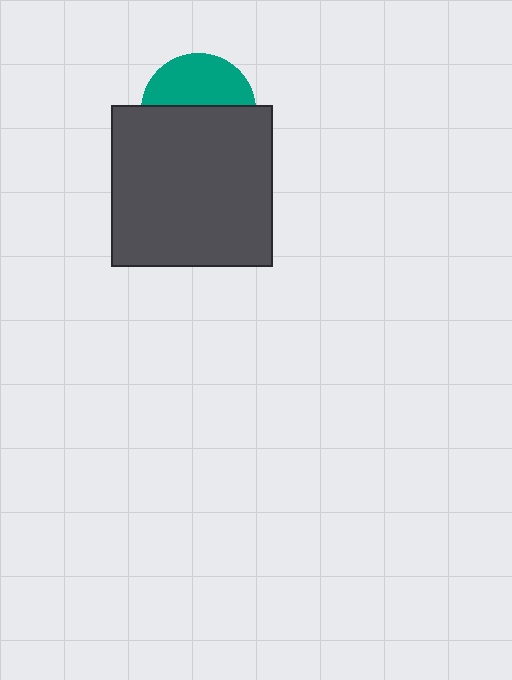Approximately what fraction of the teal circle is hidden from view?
Roughly 55% of the teal circle is hidden behind the dark gray square.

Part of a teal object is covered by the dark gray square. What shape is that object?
It is a circle.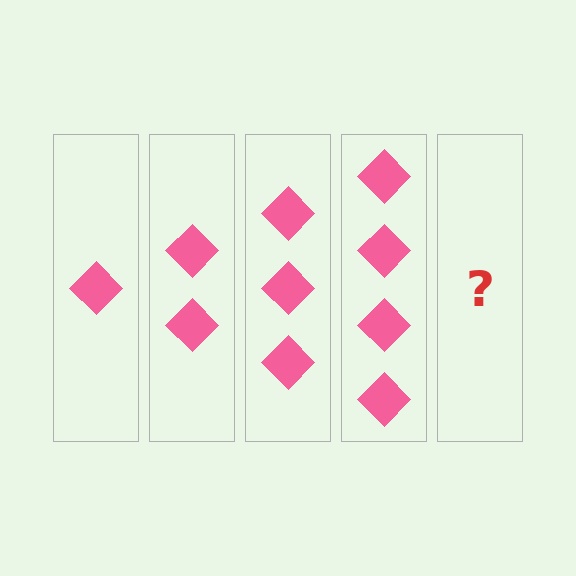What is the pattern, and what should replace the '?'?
The pattern is that each step adds one more diamond. The '?' should be 5 diamonds.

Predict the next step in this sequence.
The next step is 5 diamonds.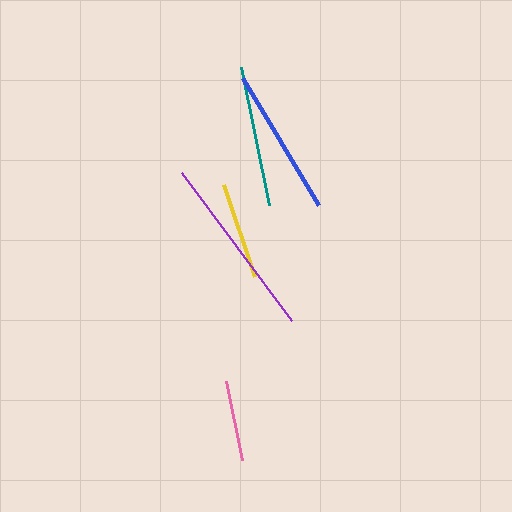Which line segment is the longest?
The purple line is the longest at approximately 184 pixels.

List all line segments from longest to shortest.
From longest to shortest: purple, blue, teal, yellow, pink.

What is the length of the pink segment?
The pink segment is approximately 80 pixels long.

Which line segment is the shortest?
The pink line is the shortest at approximately 80 pixels.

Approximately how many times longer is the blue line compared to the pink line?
The blue line is approximately 1.9 times the length of the pink line.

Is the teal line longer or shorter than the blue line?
The blue line is longer than the teal line.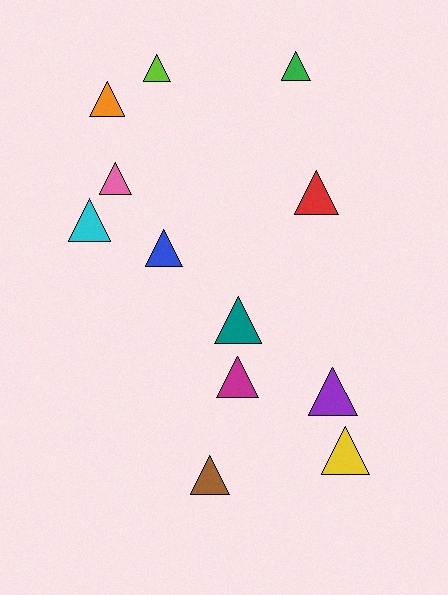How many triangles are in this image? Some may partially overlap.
There are 12 triangles.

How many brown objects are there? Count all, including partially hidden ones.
There is 1 brown object.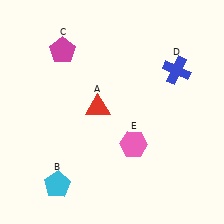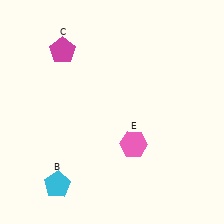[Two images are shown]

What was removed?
The red triangle (A), the blue cross (D) were removed in Image 2.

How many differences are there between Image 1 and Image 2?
There are 2 differences between the two images.